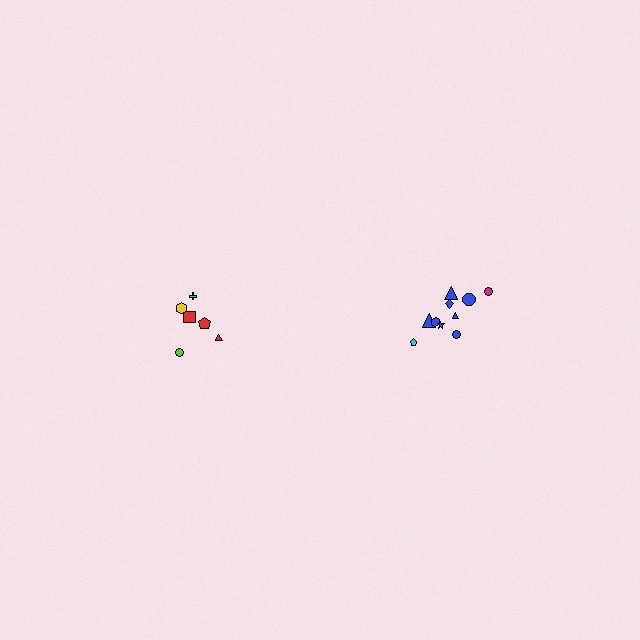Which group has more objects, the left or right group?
The right group.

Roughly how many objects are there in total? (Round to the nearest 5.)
Roughly 15 objects in total.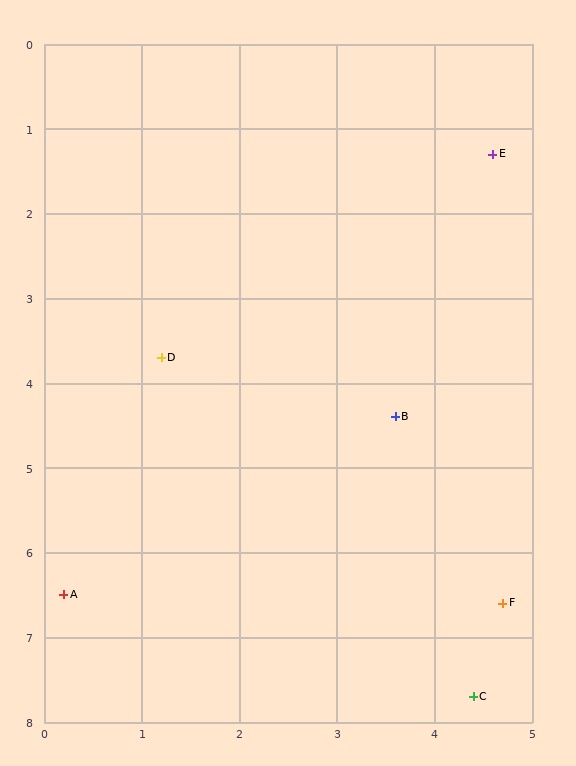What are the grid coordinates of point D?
Point D is at approximately (1.2, 3.7).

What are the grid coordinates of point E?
Point E is at approximately (4.6, 1.3).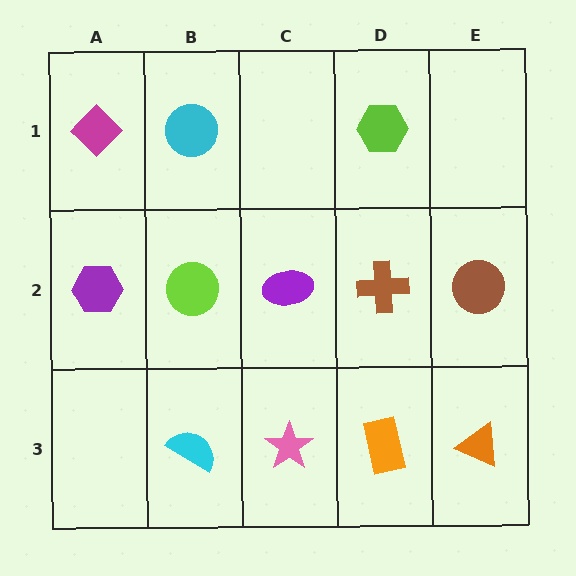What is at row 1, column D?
A lime hexagon.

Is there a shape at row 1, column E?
No, that cell is empty.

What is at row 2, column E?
A brown circle.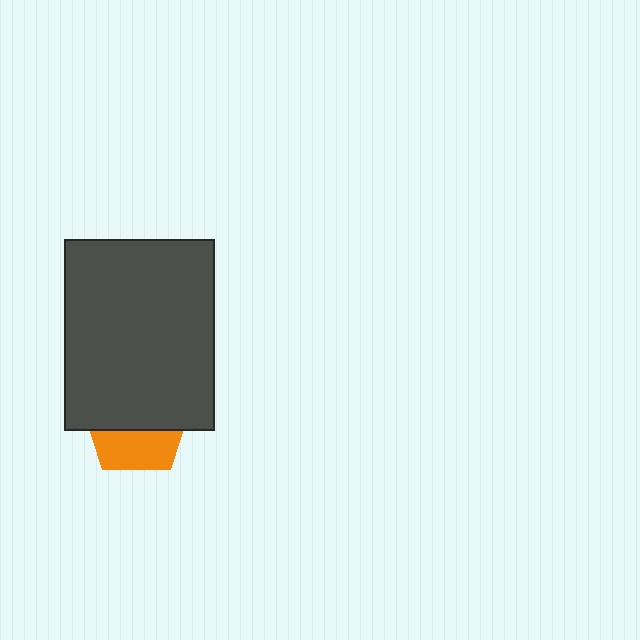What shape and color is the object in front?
The object in front is a dark gray rectangle.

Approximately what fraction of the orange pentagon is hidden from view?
Roughly 62% of the orange pentagon is hidden behind the dark gray rectangle.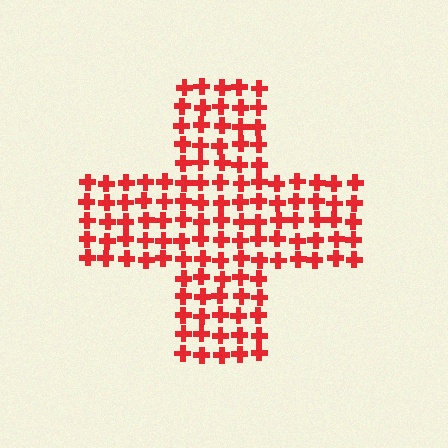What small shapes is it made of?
It is made of small crosses.